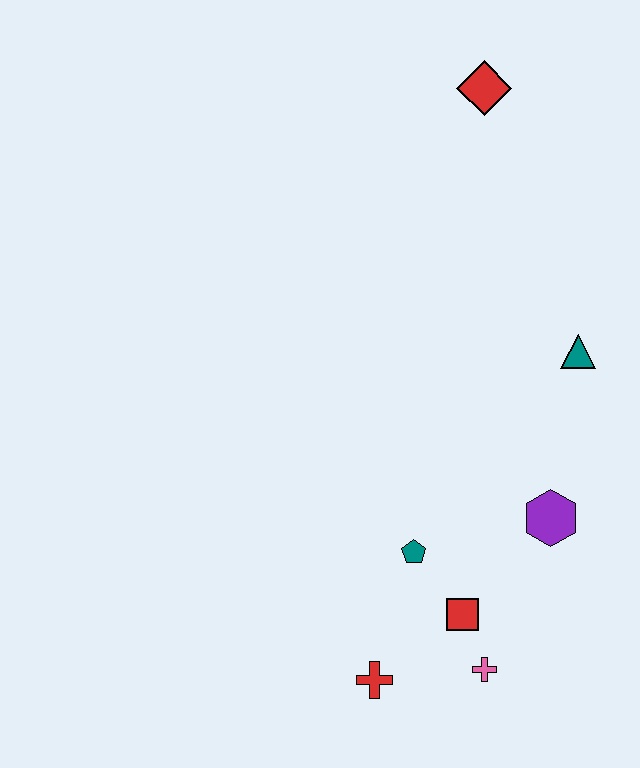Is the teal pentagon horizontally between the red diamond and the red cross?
Yes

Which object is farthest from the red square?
The red diamond is farthest from the red square.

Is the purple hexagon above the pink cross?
Yes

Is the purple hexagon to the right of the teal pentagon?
Yes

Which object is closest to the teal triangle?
The purple hexagon is closest to the teal triangle.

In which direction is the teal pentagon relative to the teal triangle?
The teal pentagon is below the teal triangle.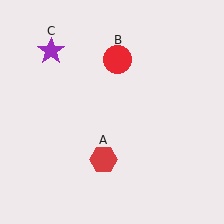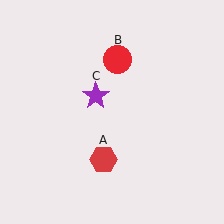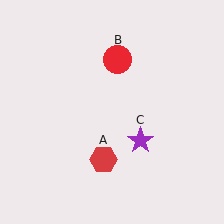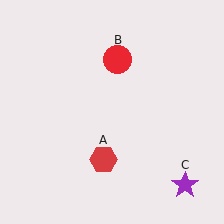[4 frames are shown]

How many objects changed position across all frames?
1 object changed position: purple star (object C).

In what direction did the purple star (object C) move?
The purple star (object C) moved down and to the right.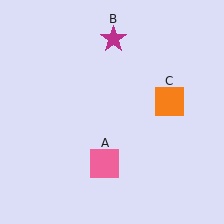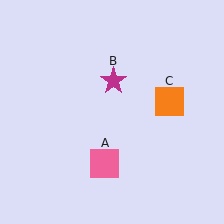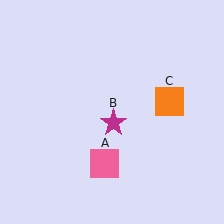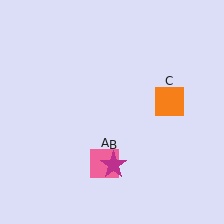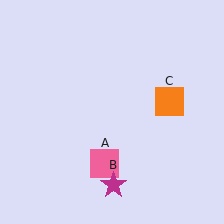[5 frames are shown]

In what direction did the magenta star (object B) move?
The magenta star (object B) moved down.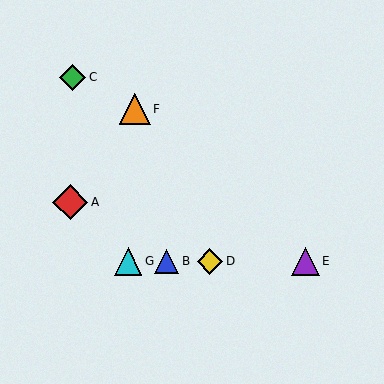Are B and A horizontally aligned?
No, B is at y≈261 and A is at y≈202.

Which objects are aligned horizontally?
Objects B, D, E, G are aligned horizontally.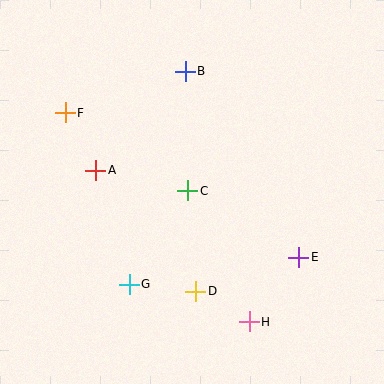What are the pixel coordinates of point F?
Point F is at (65, 113).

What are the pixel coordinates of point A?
Point A is at (96, 170).